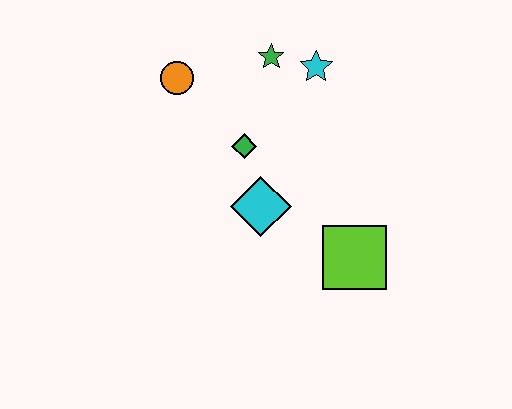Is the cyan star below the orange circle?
No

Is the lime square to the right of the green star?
Yes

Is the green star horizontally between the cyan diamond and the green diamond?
No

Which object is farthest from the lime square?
The orange circle is farthest from the lime square.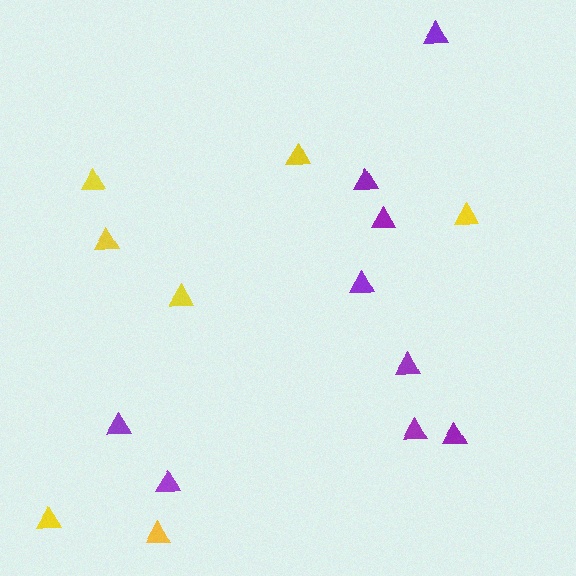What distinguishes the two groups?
There are 2 groups: one group of purple triangles (9) and one group of yellow triangles (7).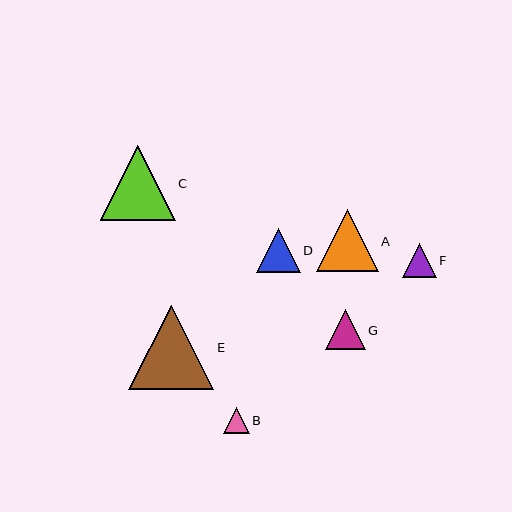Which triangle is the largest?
Triangle E is the largest with a size of approximately 85 pixels.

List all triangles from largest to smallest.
From largest to smallest: E, C, A, D, G, F, B.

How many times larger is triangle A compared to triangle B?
Triangle A is approximately 2.4 times the size of triangle B.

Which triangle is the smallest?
Triangle B is the smallest with a size of approximately 26 pixels.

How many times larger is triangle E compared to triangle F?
Triangle E is approximately 2.5 times the size of triangle F.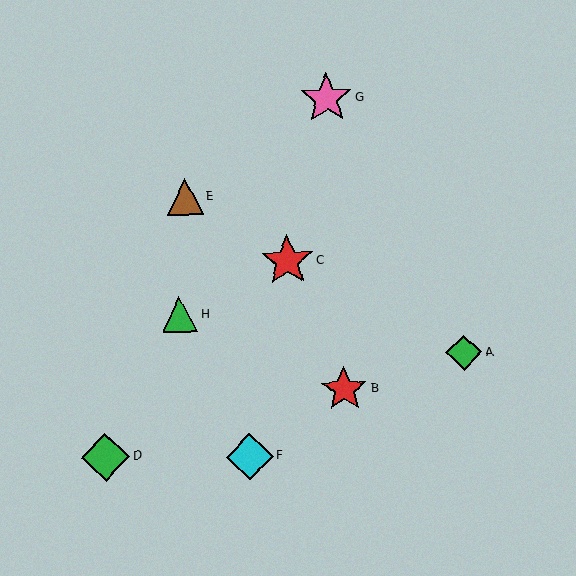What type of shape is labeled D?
Shape D is a green diamond.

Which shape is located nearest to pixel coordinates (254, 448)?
The cyan diamond (labeled F) at (250, 457) is nearest to that location.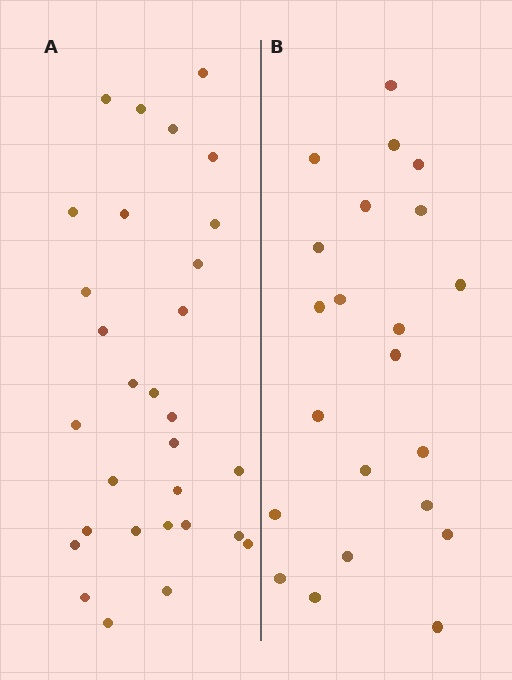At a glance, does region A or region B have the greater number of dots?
Region A (the left region) has more dots.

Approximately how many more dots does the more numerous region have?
Region A has roughly 8 or so more dots than region B.